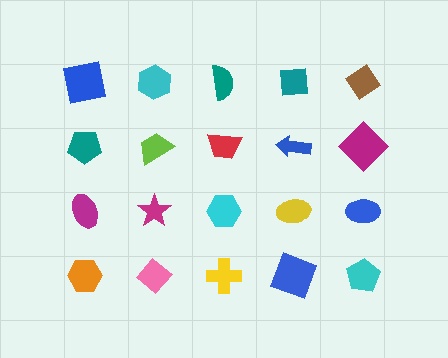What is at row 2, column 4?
A blue arrow.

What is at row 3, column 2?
A magenta star.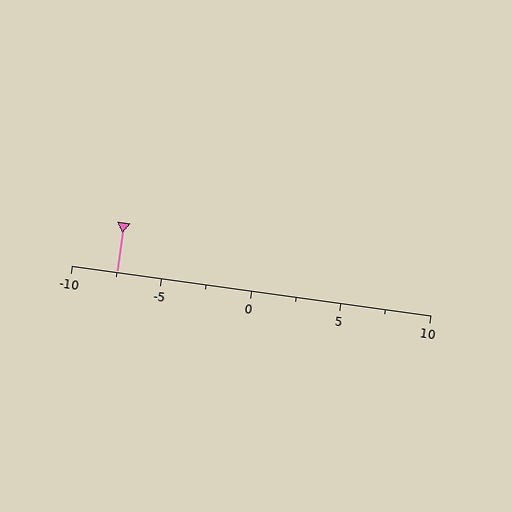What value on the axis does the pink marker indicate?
The marker indicates approximately -7.5.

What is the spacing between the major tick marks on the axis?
The major ticks are spaced 5 apart.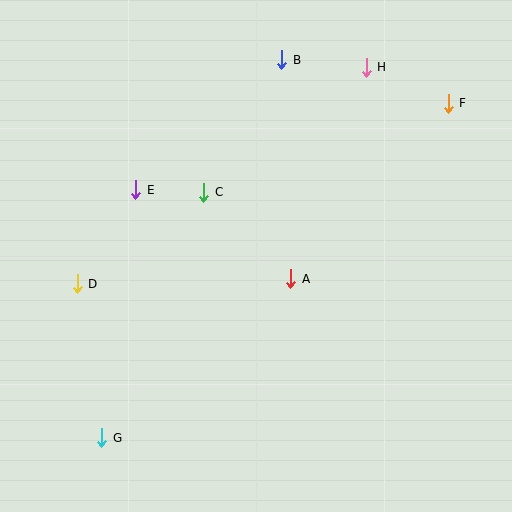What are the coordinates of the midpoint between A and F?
The midpoint between A and F is at (369, 191).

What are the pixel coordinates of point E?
Point E is at (136, 190).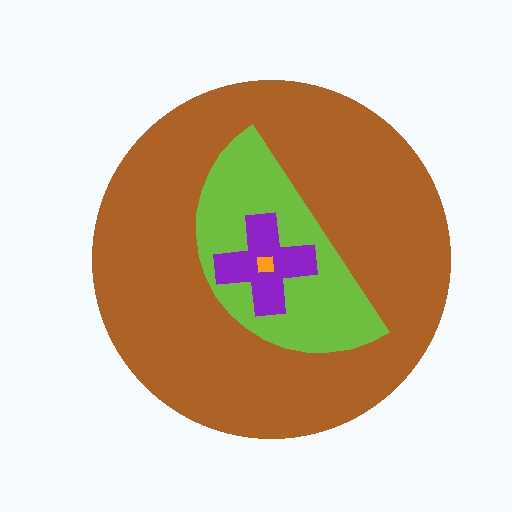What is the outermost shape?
The brown circle.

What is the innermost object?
The orange square.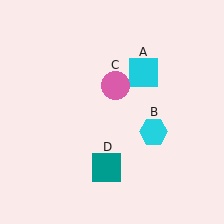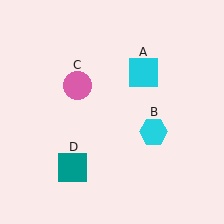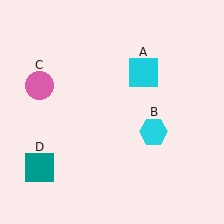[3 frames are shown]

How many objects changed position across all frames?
2 objects changed position: pink circle (object C), teal square (object D).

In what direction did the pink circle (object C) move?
The pink circle (object C) moved left.